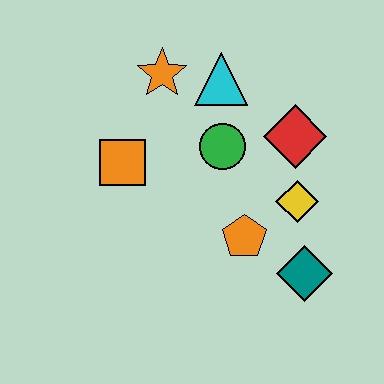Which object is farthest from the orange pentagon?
The orange star is farthest from the orange pentagon.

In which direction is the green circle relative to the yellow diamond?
The green circle is to the left of the yellow diamond.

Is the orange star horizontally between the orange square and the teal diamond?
Yes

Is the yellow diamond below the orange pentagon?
No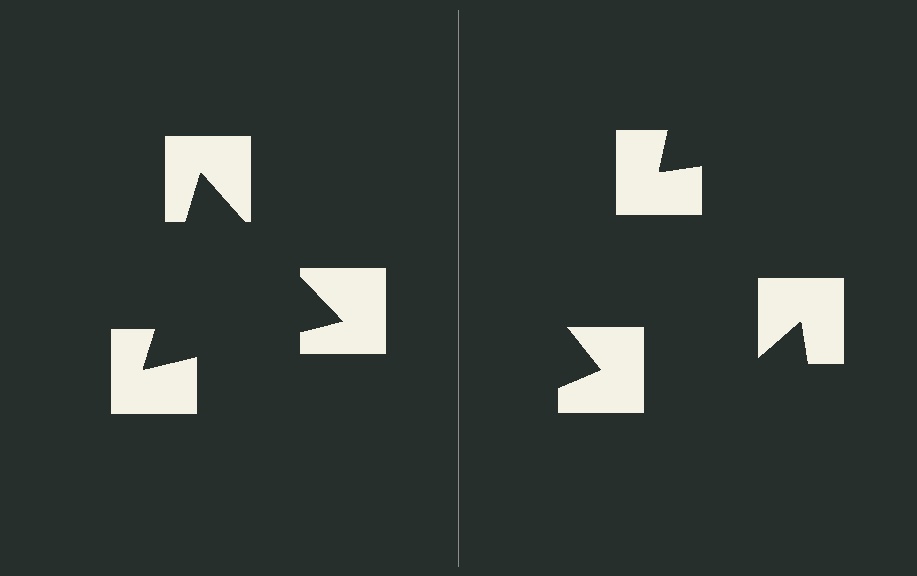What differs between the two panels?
The notched squares are positioned identically on both sides; only the wedge orientations differ. On the left they align to a triangle; on the right they are misaligned.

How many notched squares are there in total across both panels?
6 — 3 on each side.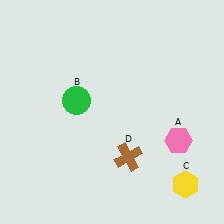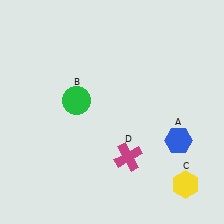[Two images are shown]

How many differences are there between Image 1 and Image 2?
There are 2 differences between the two images.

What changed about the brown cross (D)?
In Image 1, D is brown. In Image 2, it changed to magenta.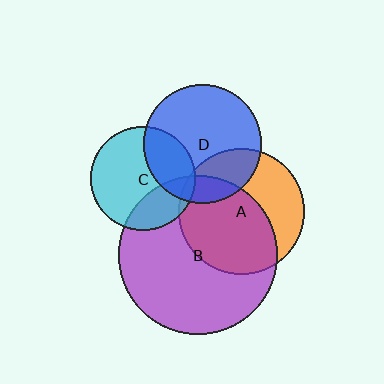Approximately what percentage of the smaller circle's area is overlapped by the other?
Approximately 30%.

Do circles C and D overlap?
Yes.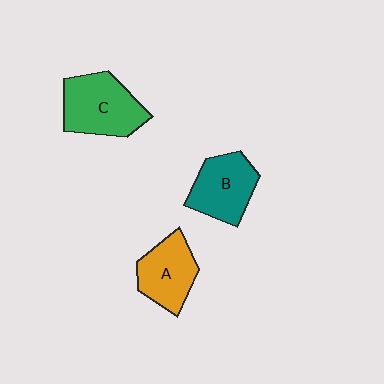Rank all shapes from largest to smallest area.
From largest to smallest: C (green), B (teal), A (orange).